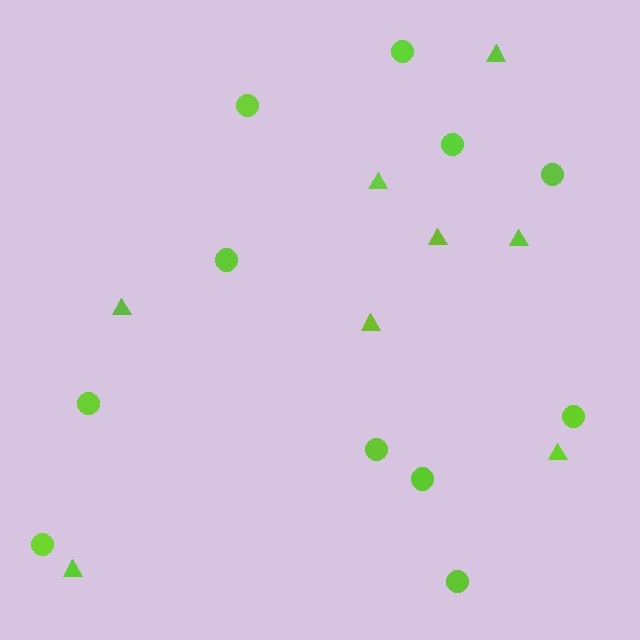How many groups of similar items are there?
There are 2 groups: one group of triangles (8) and one group of circles (11).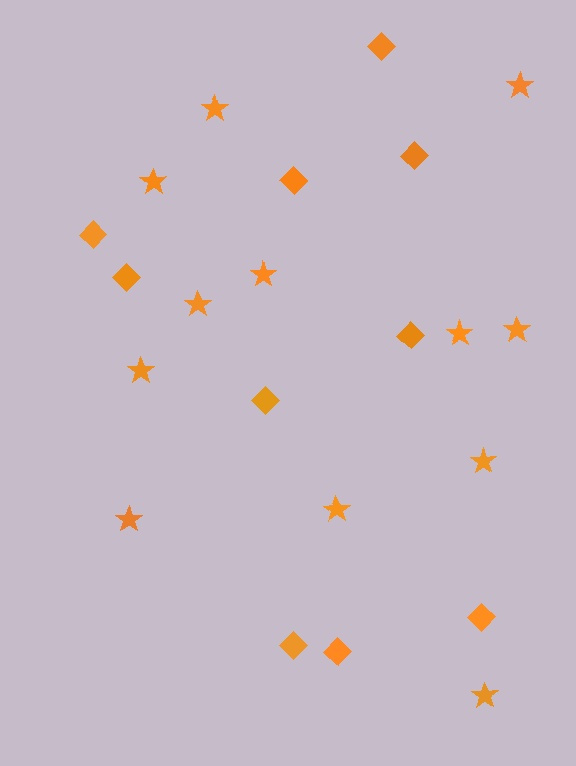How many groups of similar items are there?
There are 2 groups: one group of stars (12) and one group of diamonds (10).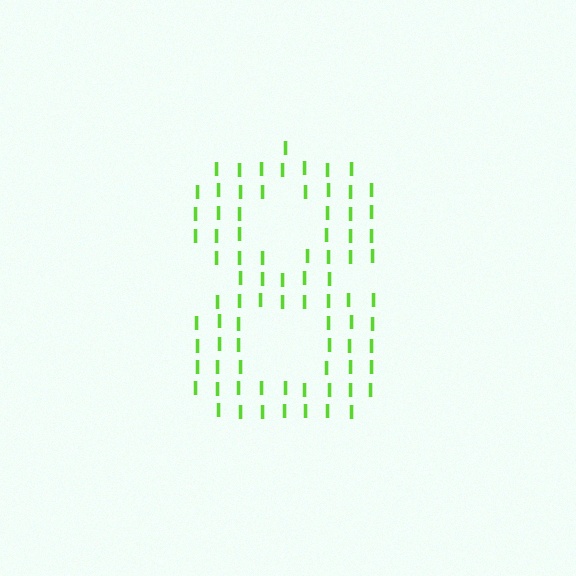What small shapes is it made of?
It is made of small letter I's.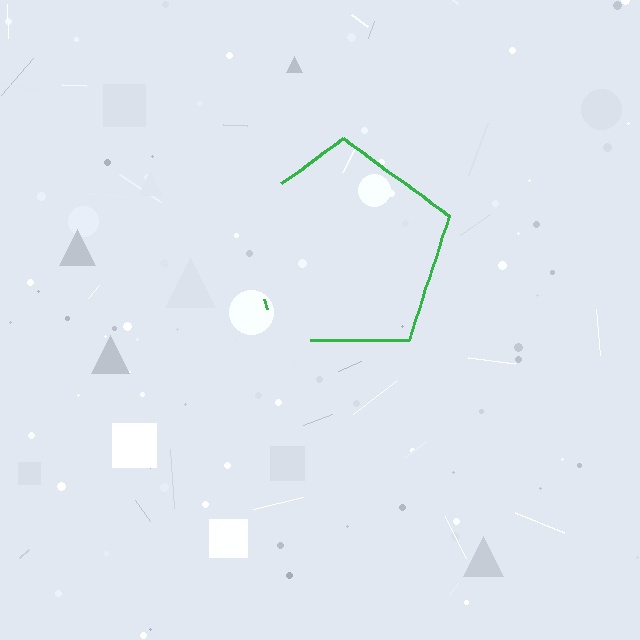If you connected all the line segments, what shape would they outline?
They would outline a pentagon.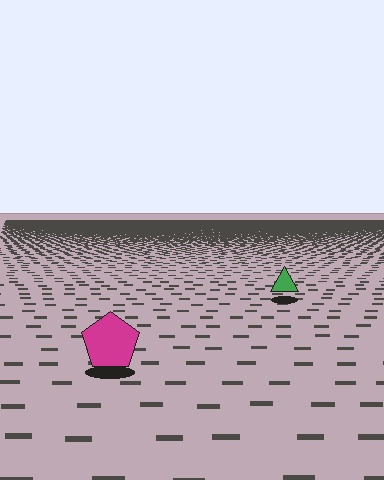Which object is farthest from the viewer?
The green triangle is farthest from the viewer. It appears smaller and the ground texture around it is denser.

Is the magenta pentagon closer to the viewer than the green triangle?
Yes. The magenta pentagon is closer — you can tell from the texture gradient: the ground texture is coarser near it.